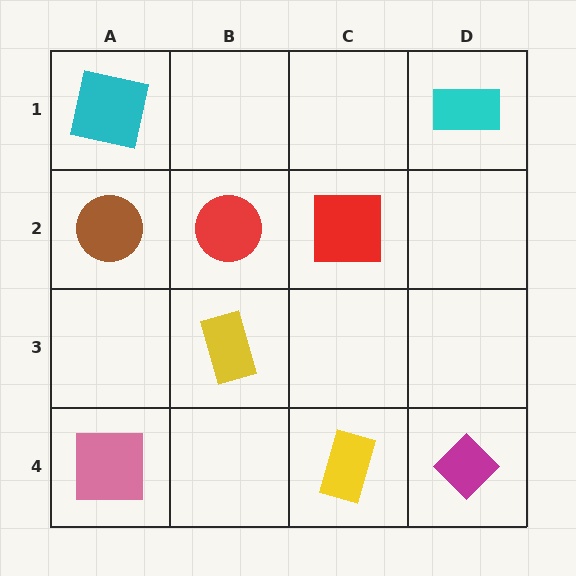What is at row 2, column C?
A red square.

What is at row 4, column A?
A pink square.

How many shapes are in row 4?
3 shapes.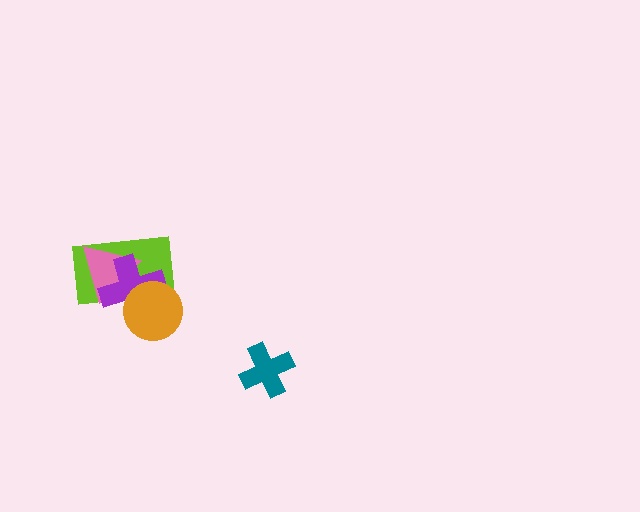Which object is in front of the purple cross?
The orange circle is in front of the purple cross.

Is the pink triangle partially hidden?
Yes, it is partially covered by another shape.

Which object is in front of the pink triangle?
The purple cross is in front of the pink triangle.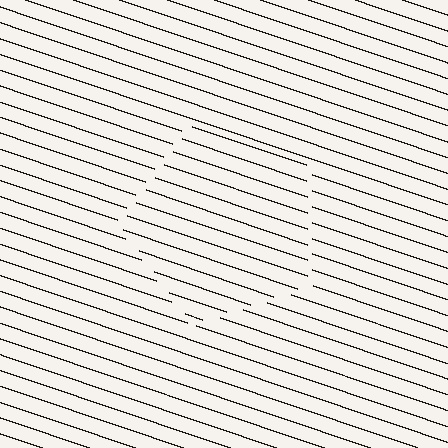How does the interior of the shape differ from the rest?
The interior of the shape contains the same grating, shifted by half a period — the contour is defined by the phase discontinuity where line-ends from the inner and outer gratings abut.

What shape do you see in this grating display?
An illusory pentagon. The interior of the shape contains the same grating, shifted by half a period — the contour is defined by the phase discontinuity where line-ends from the inner and outer gratings abut.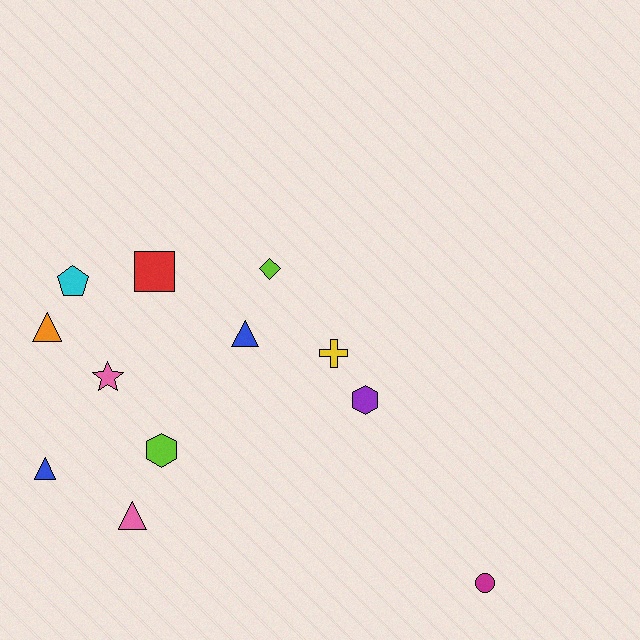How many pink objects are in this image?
There are 2 pink objects.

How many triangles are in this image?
There are 4 triangles.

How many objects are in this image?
There are 12 objects.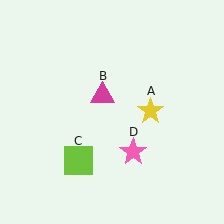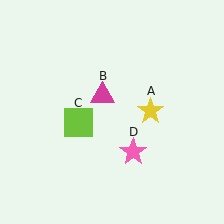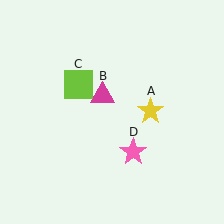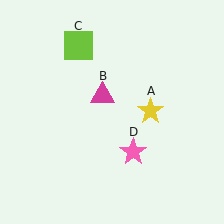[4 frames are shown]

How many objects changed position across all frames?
1 object changed position: lime square (object C).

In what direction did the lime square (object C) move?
The lime square (object C) moved up.